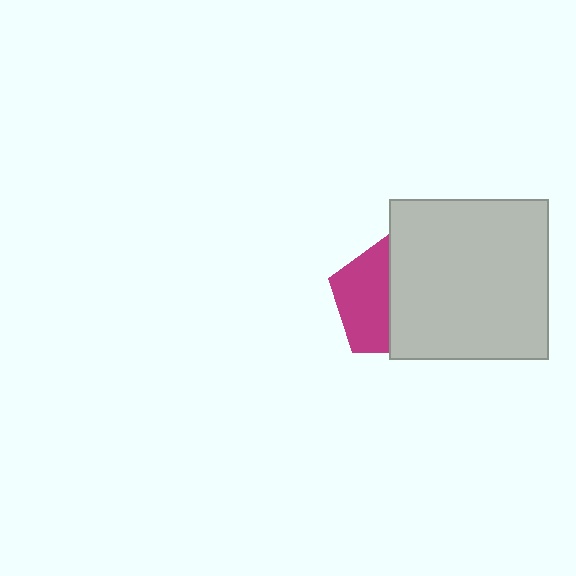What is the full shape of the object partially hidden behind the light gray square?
The partially hidden object is a magenta pentagon.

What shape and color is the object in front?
The object in front is a light gray square.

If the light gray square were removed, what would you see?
You would see the complete magenta pentagon.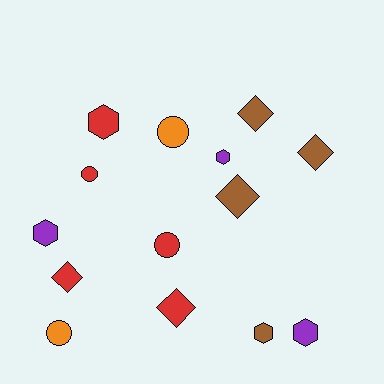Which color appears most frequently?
Red, with 5 objects.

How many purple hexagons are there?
There are 3 purple hexagons.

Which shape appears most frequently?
Diamond, with 5 objects.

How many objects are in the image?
There are 14 objects.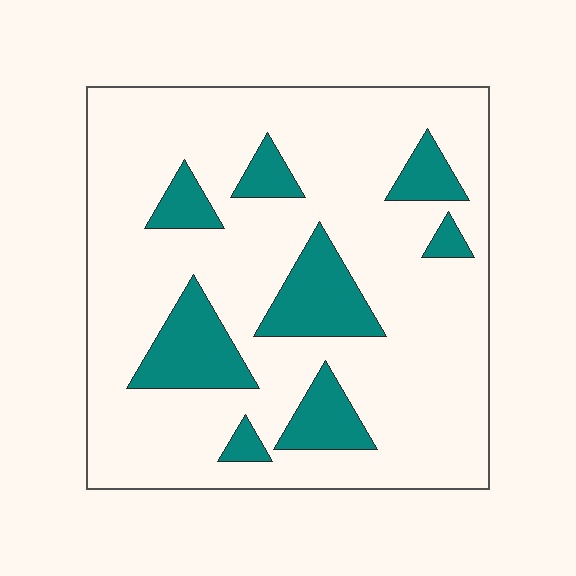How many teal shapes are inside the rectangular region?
8.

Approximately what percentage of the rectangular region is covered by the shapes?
Approximately 20%.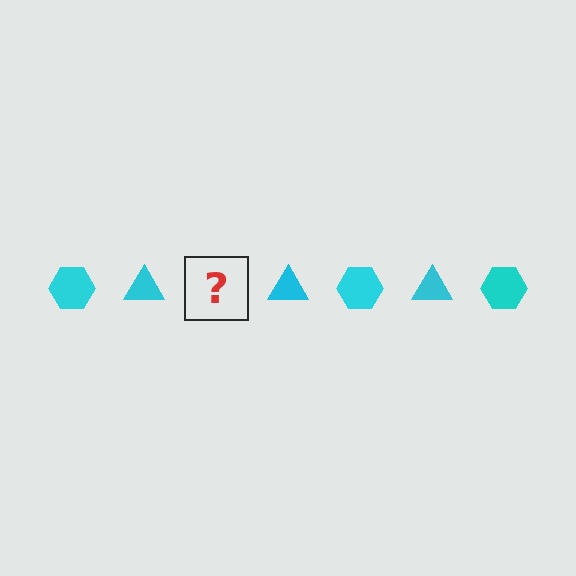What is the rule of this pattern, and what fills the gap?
The rule is that the pattern cycles through hexagon, triangle shapes in cyan. The gap should be filled with a cyan hexagon.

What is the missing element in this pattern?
The missing element is a cyan hexagon.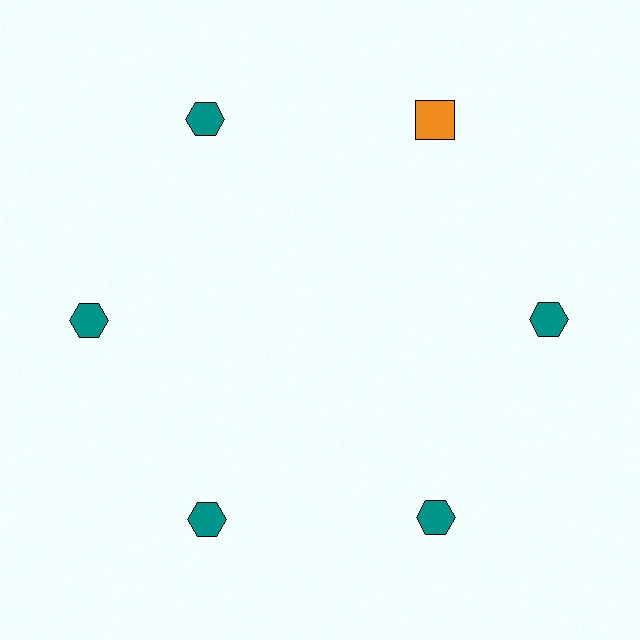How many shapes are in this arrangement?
There are 6 shapes arranged in a ring pattern.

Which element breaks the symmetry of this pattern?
The orange square at roughly the 1 o'clock position breaks the symmetry. All other shapes are teal hexagons.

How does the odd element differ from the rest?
It differs in both color (orange instead of teal) and shape (square instead of hexagon).